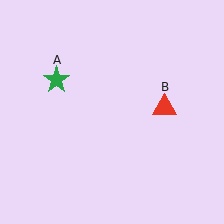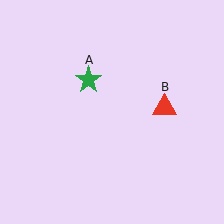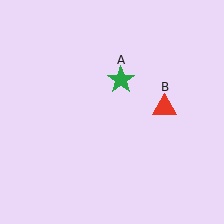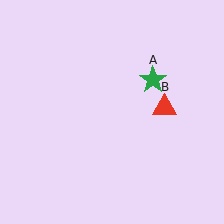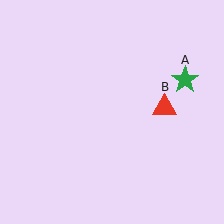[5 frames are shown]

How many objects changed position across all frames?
1 object changed position: green star (object A).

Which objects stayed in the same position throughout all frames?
Red triangle (object B) remained stationary.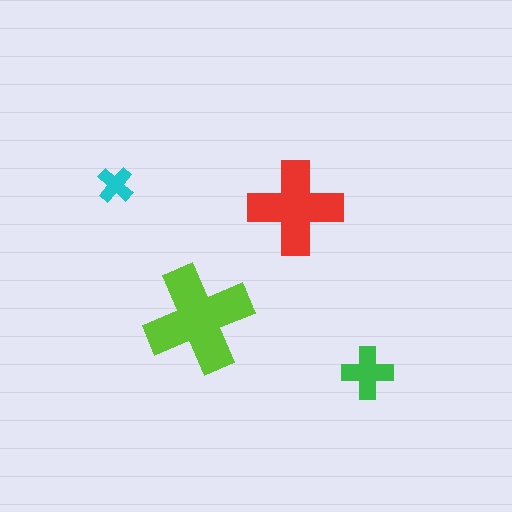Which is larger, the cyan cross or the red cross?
The red one.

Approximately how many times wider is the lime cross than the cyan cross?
About 3 times wider.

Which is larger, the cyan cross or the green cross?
The green one.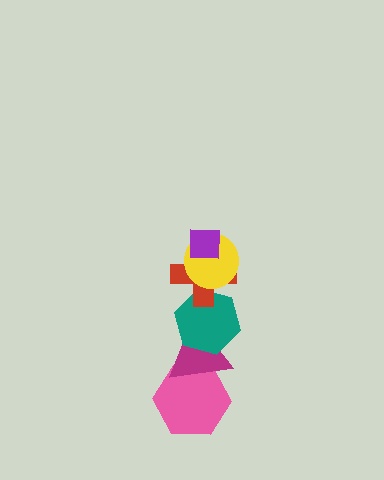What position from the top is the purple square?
The purple square is 1st from the top.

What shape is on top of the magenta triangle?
The teal hexagon is on top of the magenta triangle.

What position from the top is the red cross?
The red cross is 3rd from the top.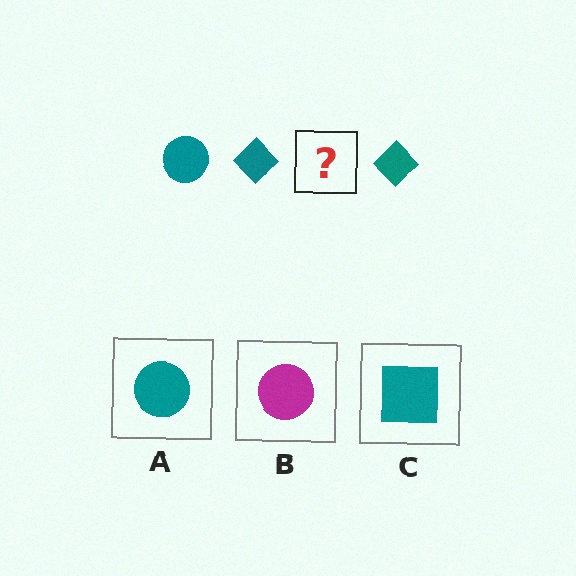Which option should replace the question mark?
Option A.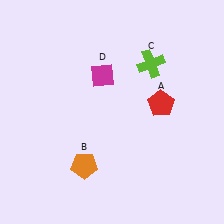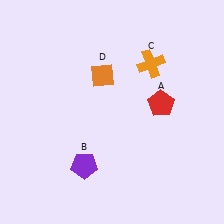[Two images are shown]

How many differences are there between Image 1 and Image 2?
There are 3 differences between the two images.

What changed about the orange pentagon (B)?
In Image 1, B is orange. In Image 2, it changed to purple.